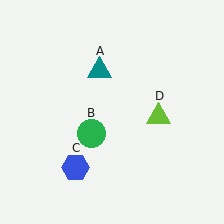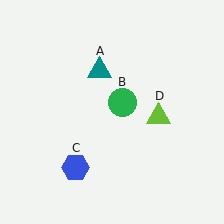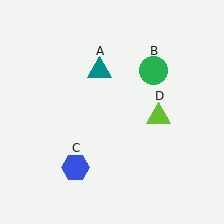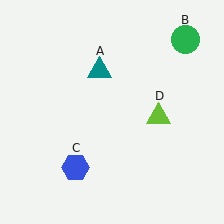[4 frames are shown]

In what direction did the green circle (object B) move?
The green circle (object B) moved up and to the right.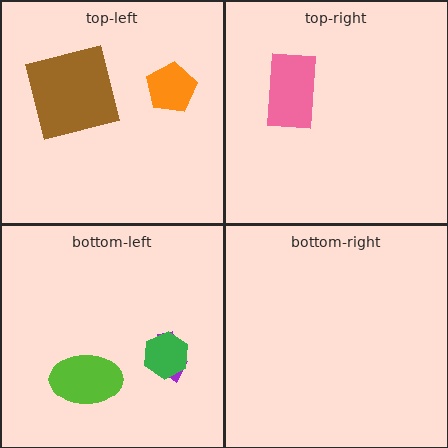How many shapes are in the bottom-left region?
3.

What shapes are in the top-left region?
The brown square, the orange pentagon.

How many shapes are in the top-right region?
1.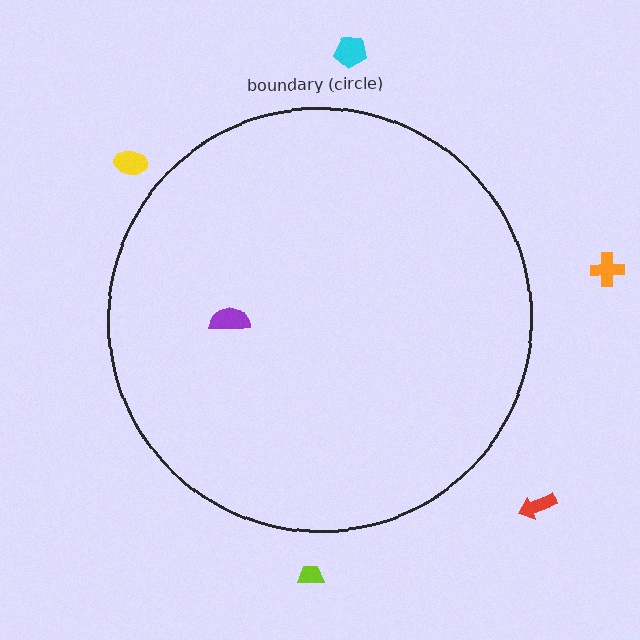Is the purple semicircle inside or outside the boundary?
Inside.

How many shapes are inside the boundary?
1 inside, 5 outside.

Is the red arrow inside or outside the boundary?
Outside.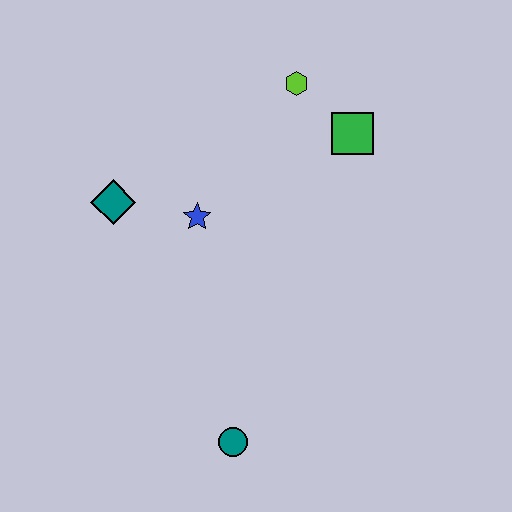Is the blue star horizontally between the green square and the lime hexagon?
No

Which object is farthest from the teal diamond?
The teal circle is farthest from the teal diamond.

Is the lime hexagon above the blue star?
Yes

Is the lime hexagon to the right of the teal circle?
Yes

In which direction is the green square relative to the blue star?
The green square is to the right of the blue star.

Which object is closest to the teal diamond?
The blue star is closest to the teal diamond.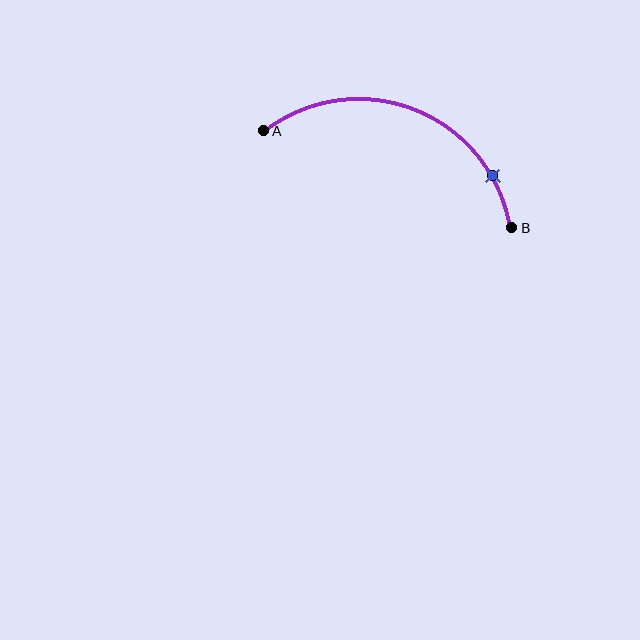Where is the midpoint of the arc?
The arc midpoint is the point on the curve farthest from the straight line joining A and B. It sits above that line.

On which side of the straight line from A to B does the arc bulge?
The arc bulges above the straight line connecting A and B.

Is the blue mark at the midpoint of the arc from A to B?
No. The blue mark lies on the arc but is closer to endpoint B. The arc midpoint would be at the point on the curve equidistant along the arc from both A and B.